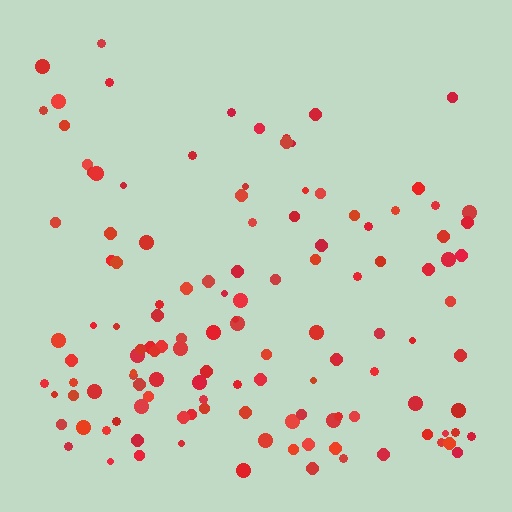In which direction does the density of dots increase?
From top to bottom, with the bottom side densest.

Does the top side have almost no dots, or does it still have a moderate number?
Still a moderate number, just noticeably fewer than the bottom.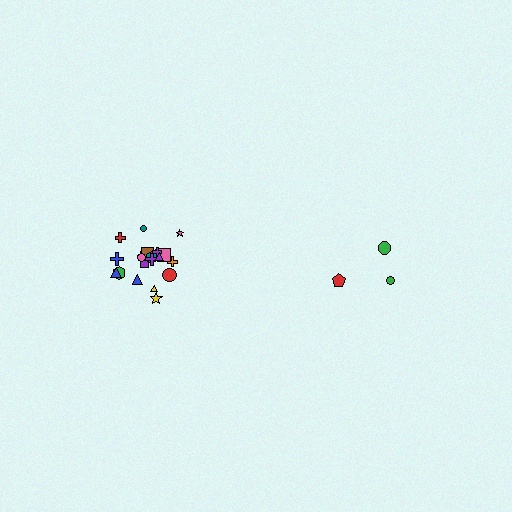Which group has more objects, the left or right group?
The left group.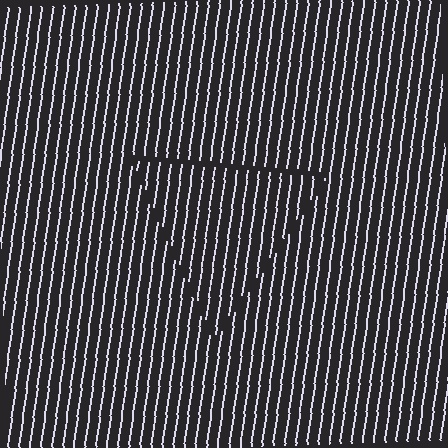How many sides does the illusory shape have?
3 sides — the line-ends trace a triangle.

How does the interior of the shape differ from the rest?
The interior of the shape contains the same grating, shifted by half a period — the contour is defined by the phase discontinuity where line-ends from the inner and outer gratings abut.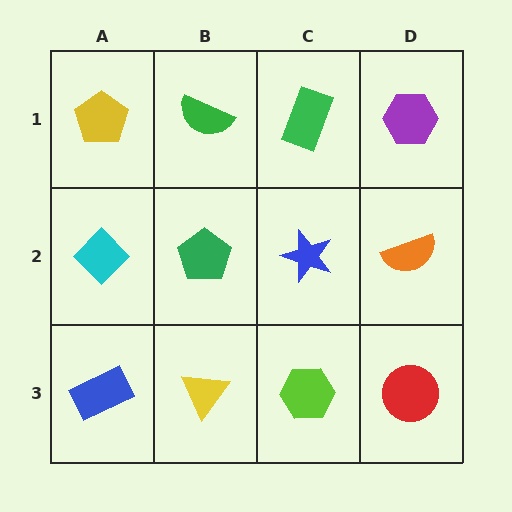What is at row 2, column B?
A green pentagon.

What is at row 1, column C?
A green rectangle.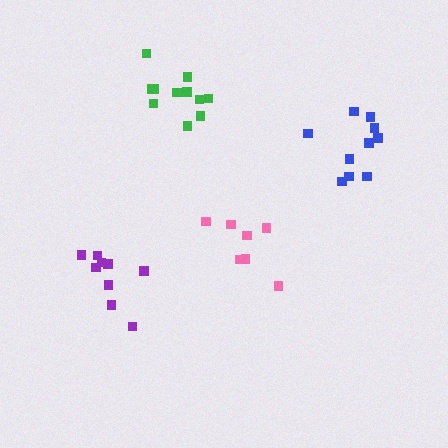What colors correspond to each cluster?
The clusters are colored: purple, blue, pink, green.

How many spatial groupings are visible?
There are 4 spatial groupings.